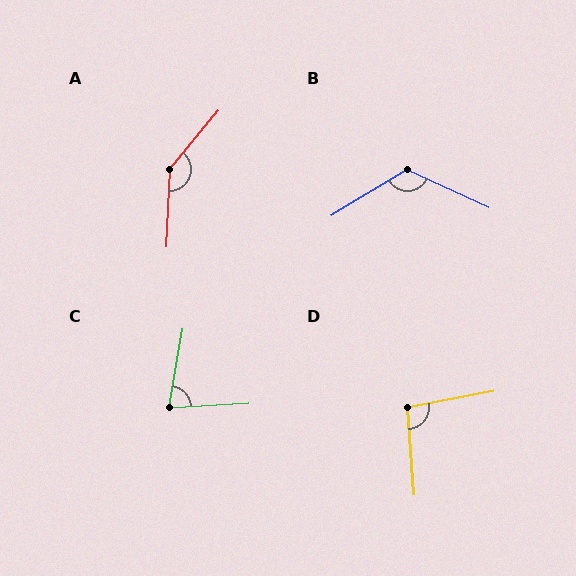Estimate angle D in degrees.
Approximately 96 degrees.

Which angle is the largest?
A, at approximately 142 degrees.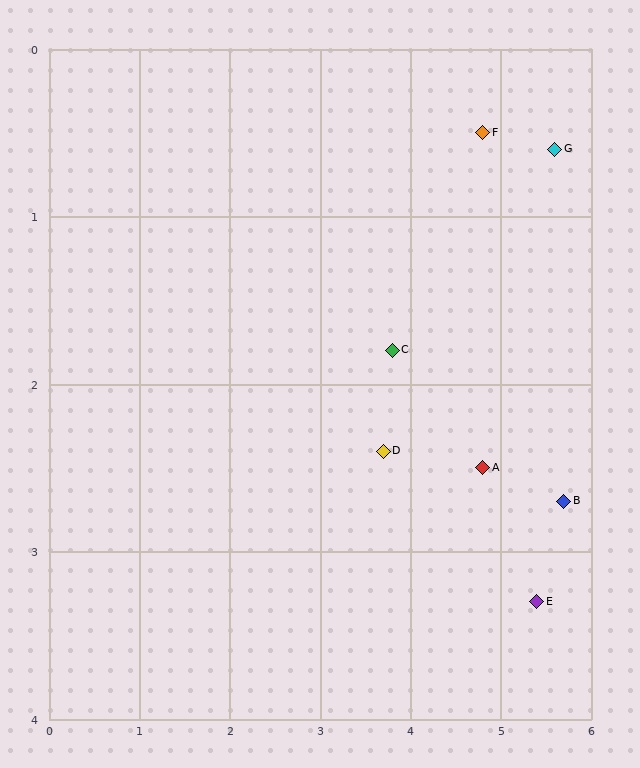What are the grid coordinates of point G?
Point G is at approximately (5.6, 0.6).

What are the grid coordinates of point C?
Point C is at approximately (3.8, 1.8).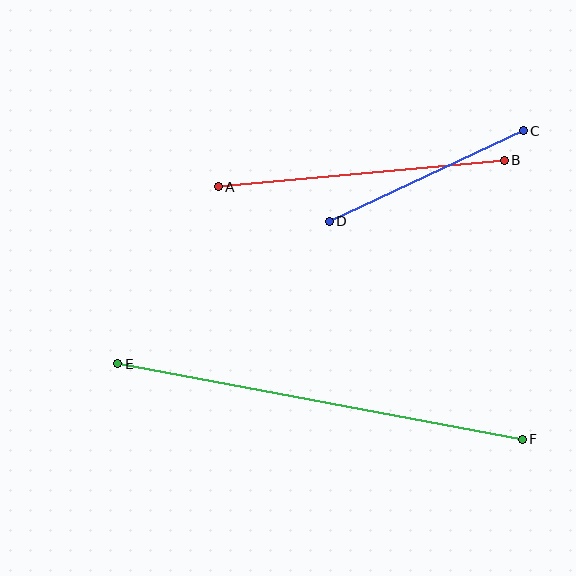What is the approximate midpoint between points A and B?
The midpoint is at approximately (361, 174) pixels.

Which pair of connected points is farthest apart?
Points E and F are farthest apart.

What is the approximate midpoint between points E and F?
The midpoint is at approximately (320, 402) pixels.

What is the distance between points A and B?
The distance is approximately 287 pixels.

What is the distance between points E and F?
The distance is approximately 411 pixels.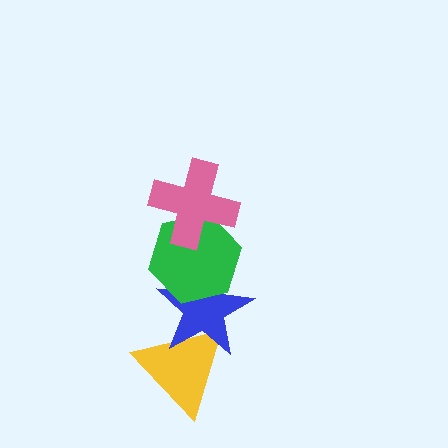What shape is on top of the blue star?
The green hexagon is on top of the blue star.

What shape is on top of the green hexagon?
The pink cross is on top of the green hexagon.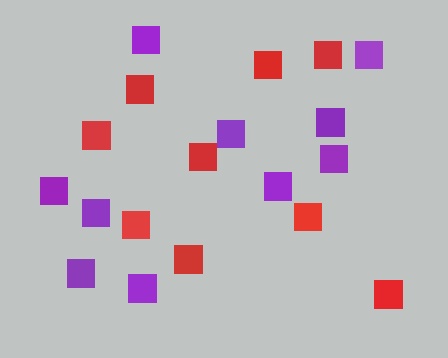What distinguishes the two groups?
There are 2 groups: one group of red squares (9) and one group of purple squares (10).